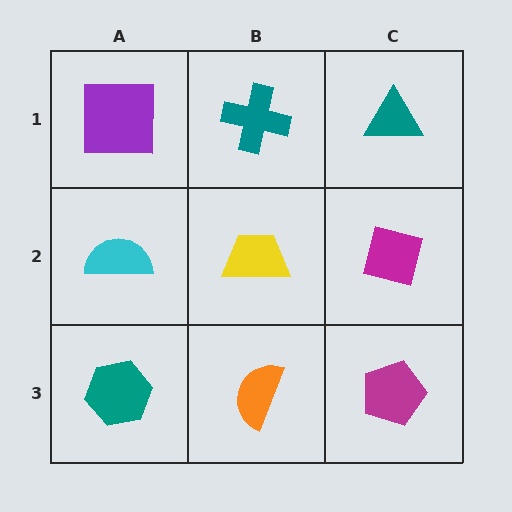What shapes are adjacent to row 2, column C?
A teal triangle (row 1, column C), a magenta pentagon (row 3, column C), a yellow trapezoid (row 2, column B).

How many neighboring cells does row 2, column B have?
4.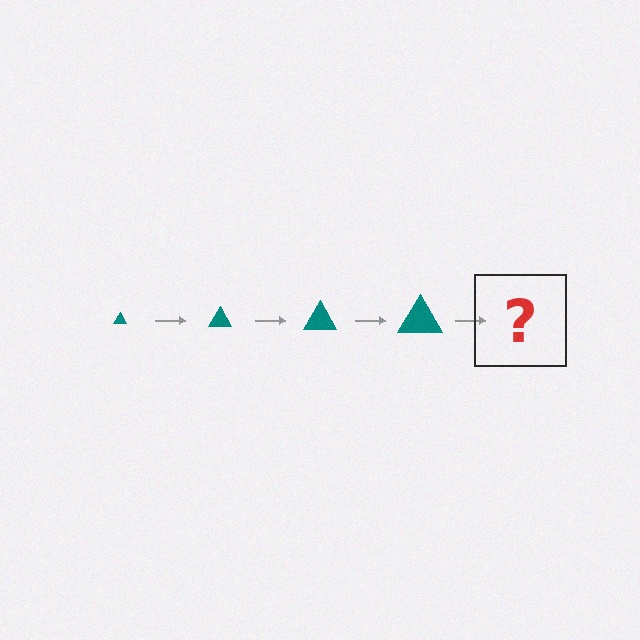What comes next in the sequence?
The next element should be a teal triangle, larger than the previous one.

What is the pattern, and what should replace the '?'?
The pattern is that the triangle gets progressively larger each step. The '?' should be a teal triangle, larger than the previous one.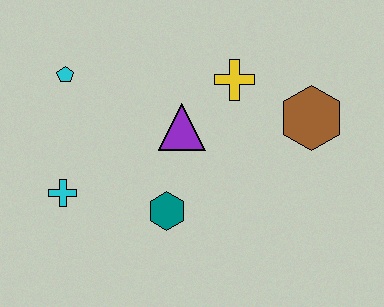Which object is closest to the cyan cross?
The teal hexagon is closest to the cyan cross.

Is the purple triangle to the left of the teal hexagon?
No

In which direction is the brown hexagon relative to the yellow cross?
The brown hexagon is to the right of the yellow cross.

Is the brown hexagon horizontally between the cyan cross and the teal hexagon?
No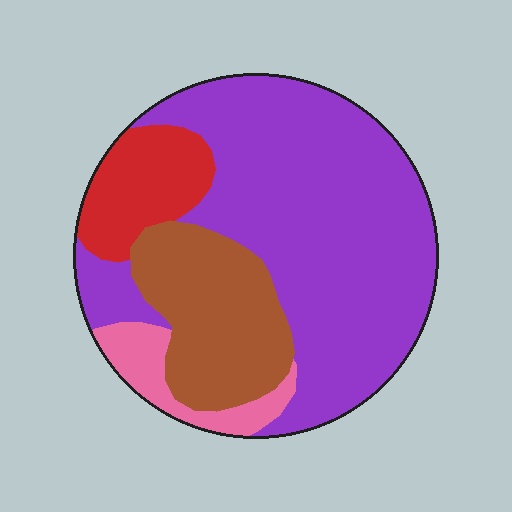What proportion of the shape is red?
Red covers roughly 10% of the shape.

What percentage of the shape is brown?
Brown takes up between a sixth and a third of the shape.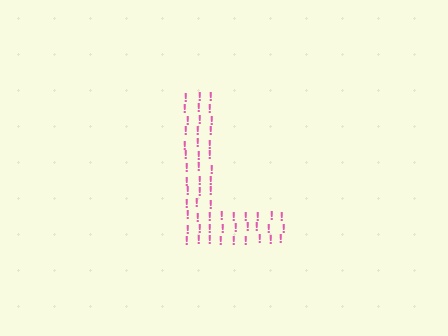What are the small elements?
The small elements are exclamation marks.